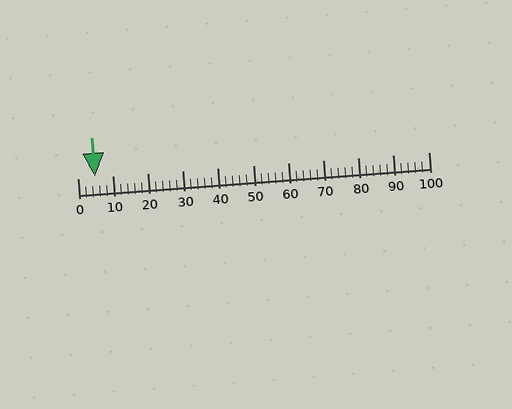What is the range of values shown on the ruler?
The ruler shows values from 0 to 100.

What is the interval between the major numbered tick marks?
The major tick marks are spaced 10 units apart.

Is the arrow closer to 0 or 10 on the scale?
The arrow is closer to 0.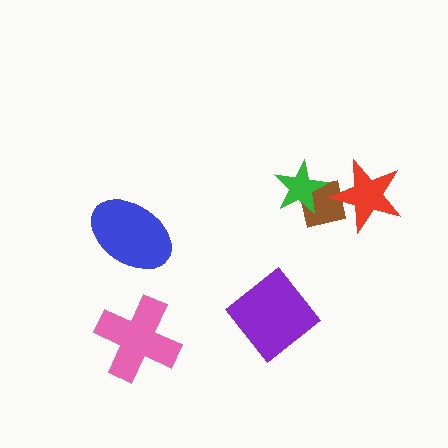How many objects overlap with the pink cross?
0 objects overlap with the pink cross.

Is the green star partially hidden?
No, no other shape covers it.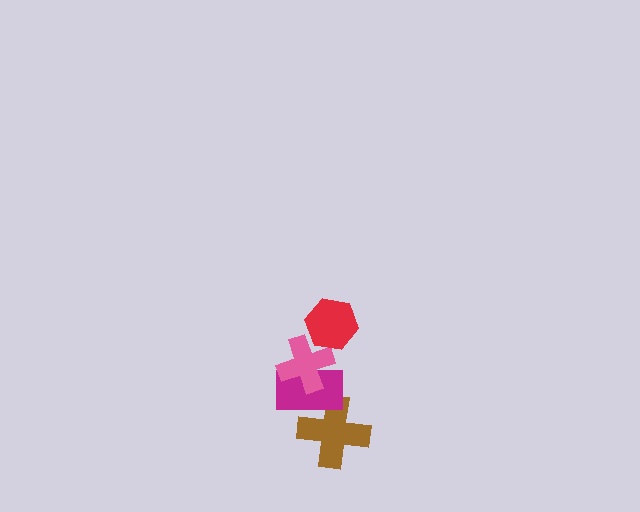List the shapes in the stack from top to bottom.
From top to bottom: the red hexagon, the pink cross, the magenta rectangle, the brown cross.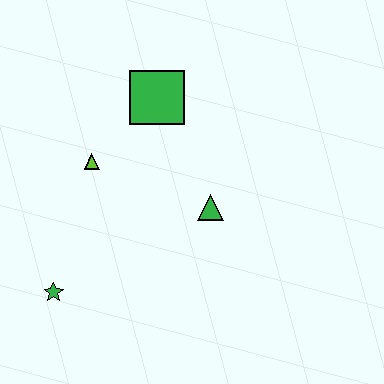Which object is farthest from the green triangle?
The green star is farthest from the green triangle.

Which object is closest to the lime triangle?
The green square is closest to the lime triangle.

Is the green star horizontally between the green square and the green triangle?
No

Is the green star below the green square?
Yes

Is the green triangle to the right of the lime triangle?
Yes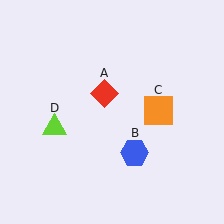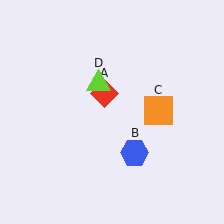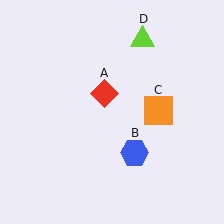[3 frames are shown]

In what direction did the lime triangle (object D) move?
The lime triangle (object D) moved up and to the right.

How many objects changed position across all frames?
1 object changed position: lime triangle (object D).